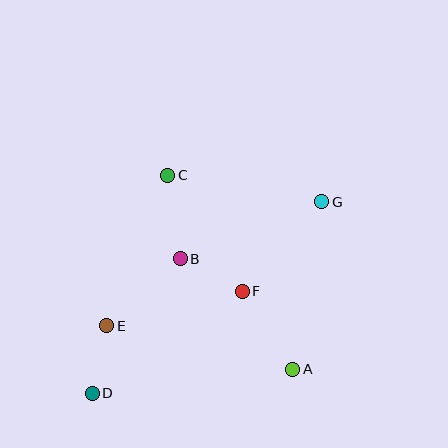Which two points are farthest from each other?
Points D and G are farthest from each other.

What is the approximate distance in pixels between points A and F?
The distance between A and F is approximately 93 pixels.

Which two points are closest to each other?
Points D and E are closest to each other.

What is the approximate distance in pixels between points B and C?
The distance between B and C is approximately 85 pixels.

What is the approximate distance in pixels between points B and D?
The distance between B and D is approximately 160 pixels.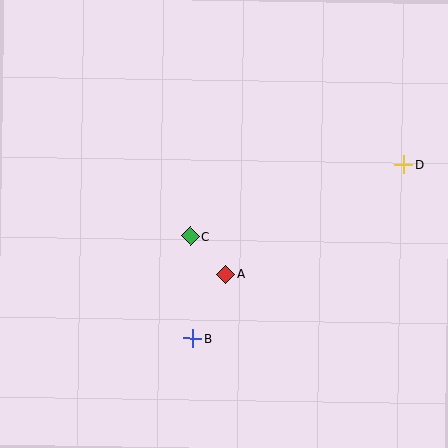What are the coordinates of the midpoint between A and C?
The midpoint between A and C is at (208, 255).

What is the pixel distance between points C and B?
The distance between C and B is 102 pixels.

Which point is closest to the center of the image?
Point C at (190, 236) is closest to the center.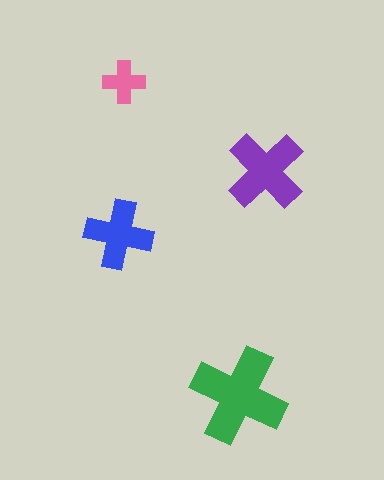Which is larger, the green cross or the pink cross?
The green one.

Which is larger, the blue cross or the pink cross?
The blue one.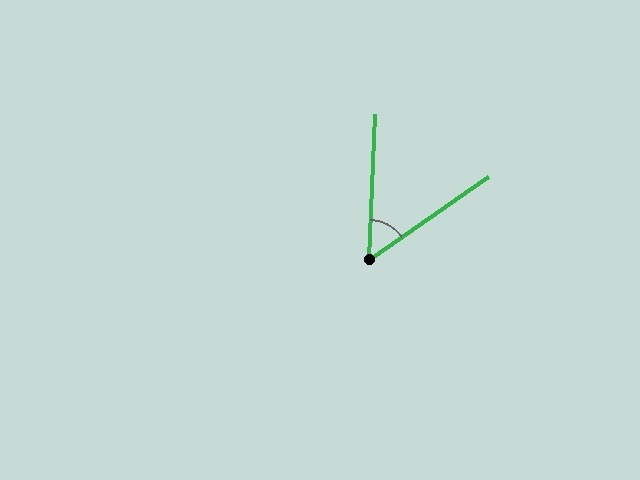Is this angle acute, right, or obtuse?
It is acute.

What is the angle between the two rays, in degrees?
Approximately 52 degrees.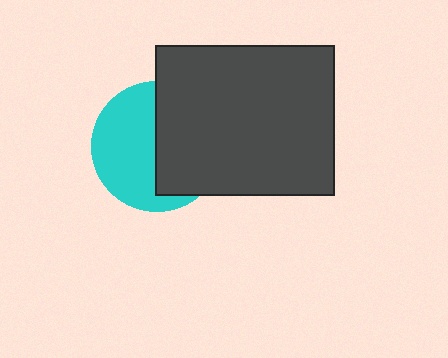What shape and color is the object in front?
The object in front is a dark gray rectangle.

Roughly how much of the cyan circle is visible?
About half of it is visible (roughly 52%).